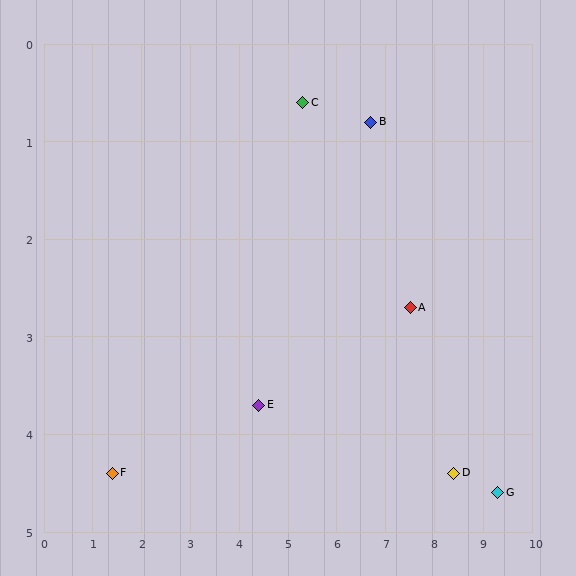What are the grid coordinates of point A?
Point A is at approximately (7.5, 2.7).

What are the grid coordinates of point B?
Point B is at approximately (6.7, 0.8).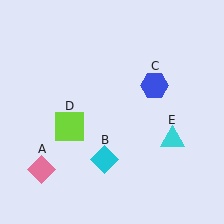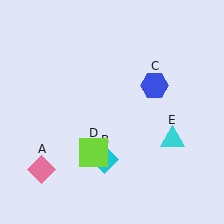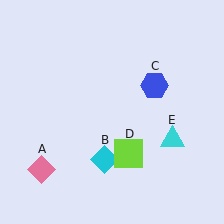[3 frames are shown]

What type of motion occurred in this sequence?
The lime square (object D) rotated counterclockwise around the center of the scene.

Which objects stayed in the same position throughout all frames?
Pink diamond (object A) and cyan diamond (object B) and blue hexagon (object C) and cyan triangle (object E) remained stationary.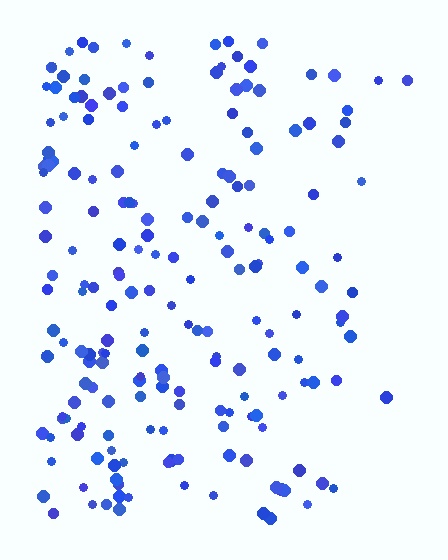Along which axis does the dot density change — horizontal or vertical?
Horizontal.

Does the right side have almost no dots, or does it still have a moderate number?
Still a moderate number, just noticeably fewer than the left.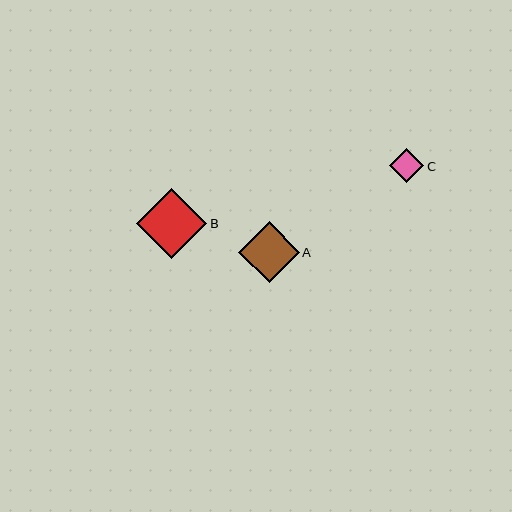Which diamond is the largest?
Diamond B is the largest with a size of approximately 70 pixels.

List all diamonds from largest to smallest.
From largest to smallest: B, A, C.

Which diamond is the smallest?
Diamond C is the smallest with a size of approximately 34 pixels.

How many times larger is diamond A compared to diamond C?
Diamond A is approximately 1.8 times the size of diamond C.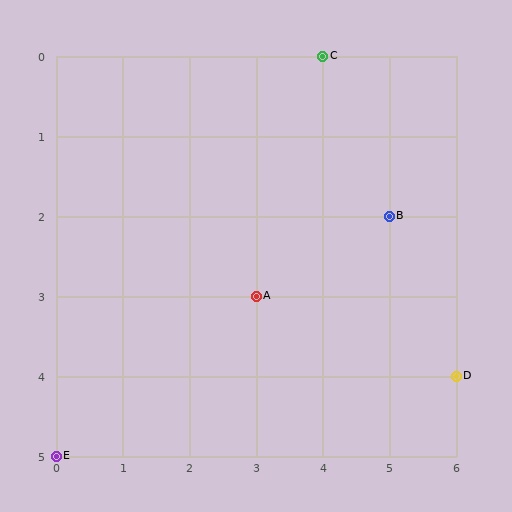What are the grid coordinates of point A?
Point A is at grid coordinates (3, 3).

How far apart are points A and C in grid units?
Points A and C are 1 column and 3 rows apart (about 3.2 grid units diagonally).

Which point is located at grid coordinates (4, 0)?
Point C is at (4, 0).